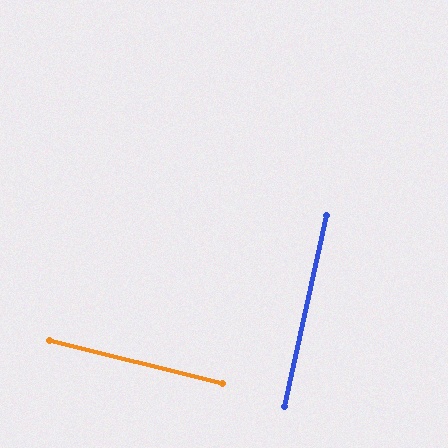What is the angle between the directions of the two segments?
Approximately 88 degrees.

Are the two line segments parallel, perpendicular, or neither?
Perpendicular — they meet at approximately 88°.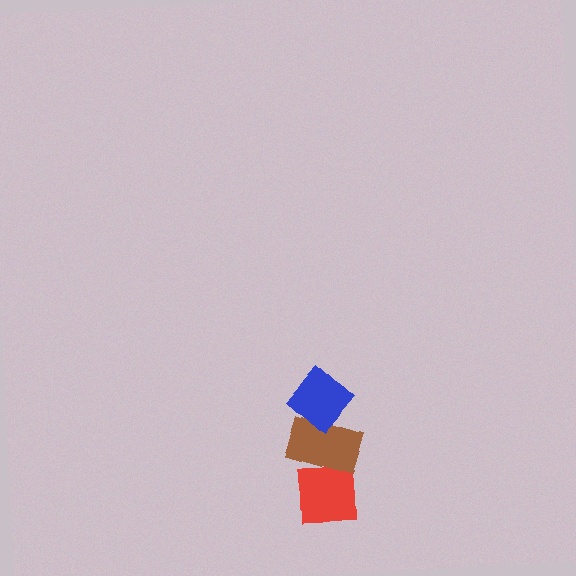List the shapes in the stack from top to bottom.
From top to bottom: the blue diamond, the brown rectangle, the red square.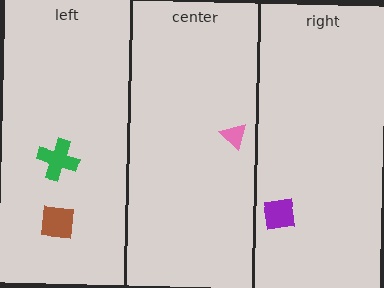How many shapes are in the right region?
1.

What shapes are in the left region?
The brown square, the green cross.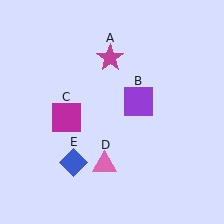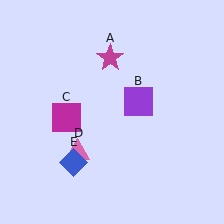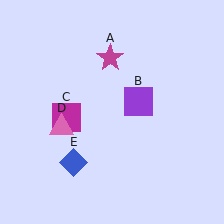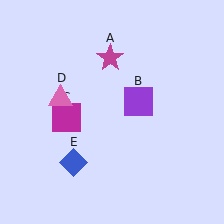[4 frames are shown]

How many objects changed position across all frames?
1 object changed position: pink triangle (object D).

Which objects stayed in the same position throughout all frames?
Magenta star (object A) and purple square (object B) and magenta square (object C) and blue diamond (object E) remained stationary.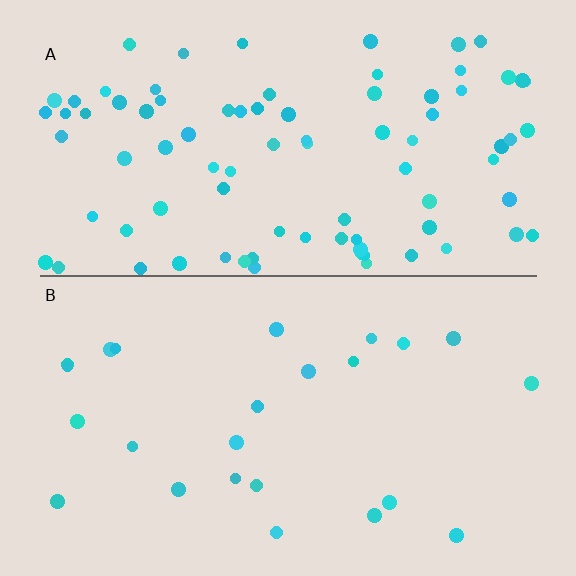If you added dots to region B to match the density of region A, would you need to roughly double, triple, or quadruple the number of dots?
Approximately quadruple.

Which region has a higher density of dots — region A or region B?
A (the top).